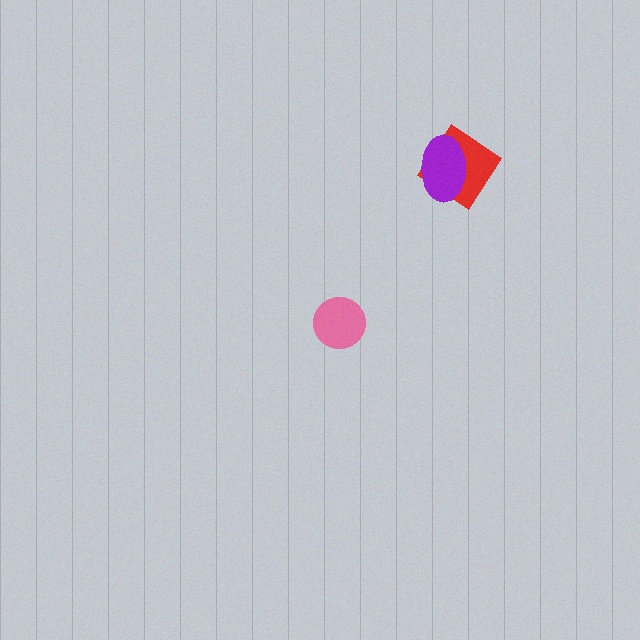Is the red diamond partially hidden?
Yes, it is partially covered by another shape.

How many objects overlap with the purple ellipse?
1 object overlaps with the purple ellipse.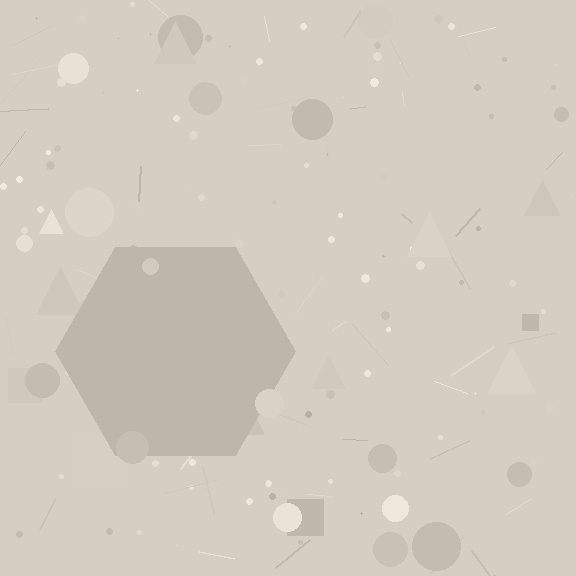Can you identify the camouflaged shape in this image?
The camouflaged shape is a hexagon.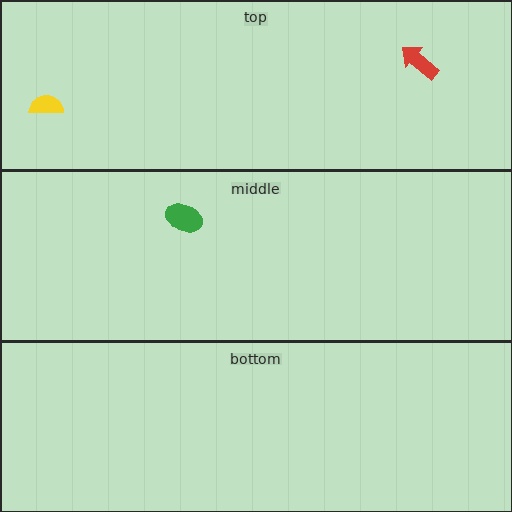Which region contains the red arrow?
The top region.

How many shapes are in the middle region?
1.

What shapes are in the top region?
The red arrow, the yellow semicircle.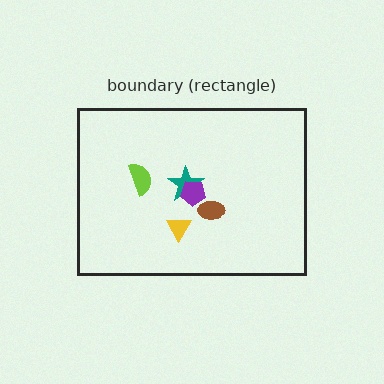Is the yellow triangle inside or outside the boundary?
Inside.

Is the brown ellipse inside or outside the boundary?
Inside.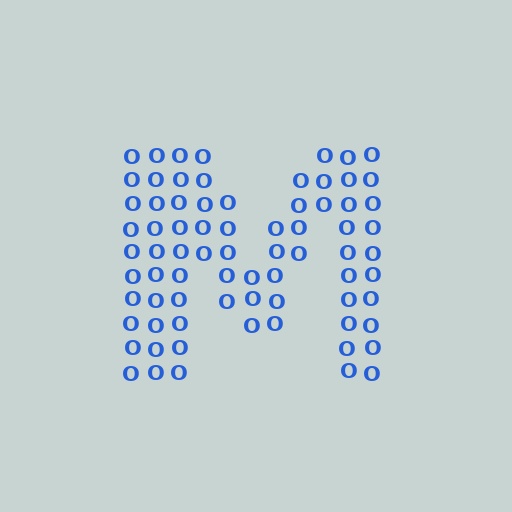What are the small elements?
The small elements are letter O's.